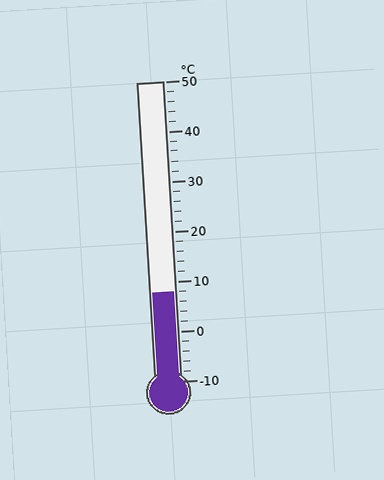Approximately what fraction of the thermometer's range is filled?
The thermometer is filled to approximately 30% of its range.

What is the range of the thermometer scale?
The thermometer scale ranges from -10°C to 50°C.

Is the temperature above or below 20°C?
The temperature is below 20°C.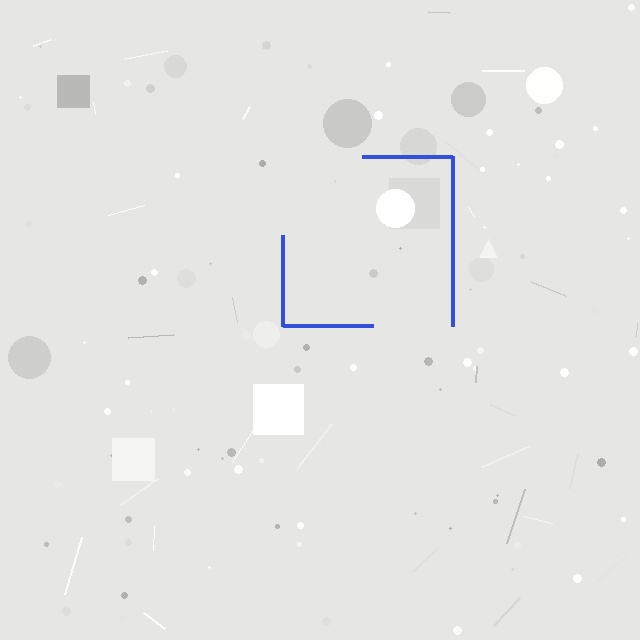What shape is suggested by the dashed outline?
The dashed outline suggests a square.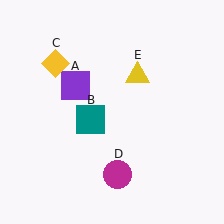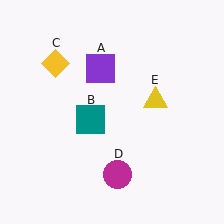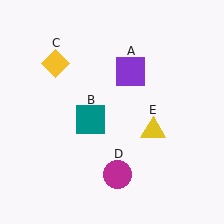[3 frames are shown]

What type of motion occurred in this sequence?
The purple square (object A), yellow triangle (object E) rotated clockwise around the center of the scene.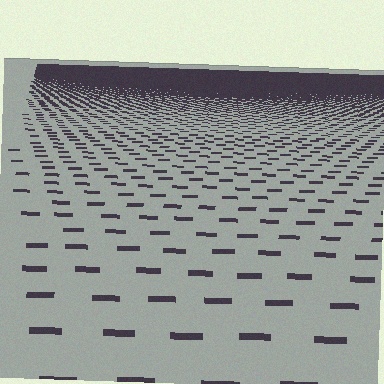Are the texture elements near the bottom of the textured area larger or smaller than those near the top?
Larger. Near the bottom, elements are closer to the viewer and appear at a bigger on-screen size.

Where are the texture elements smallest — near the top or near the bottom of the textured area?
Near the top.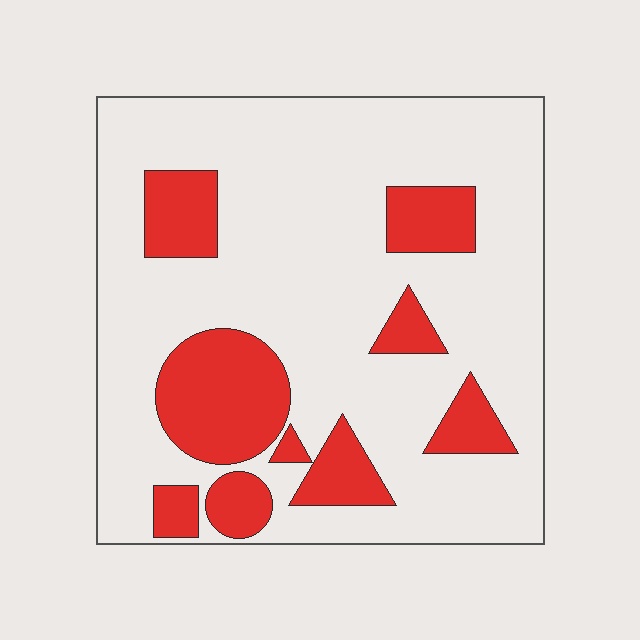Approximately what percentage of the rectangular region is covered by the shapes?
Approximately 25%.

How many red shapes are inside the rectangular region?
9.